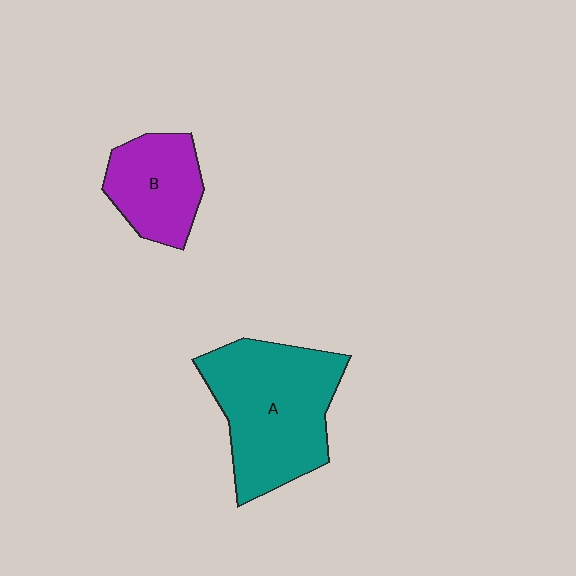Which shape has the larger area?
Shape A (teal).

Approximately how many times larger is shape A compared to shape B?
Approximately 1.8 times.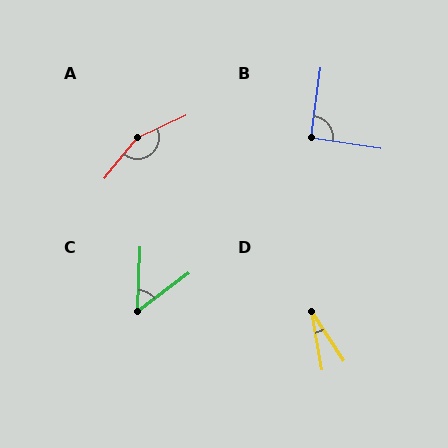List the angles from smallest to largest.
D (23°), C (51°), B (91°), A (154°).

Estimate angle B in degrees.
Approximately 91 degrees.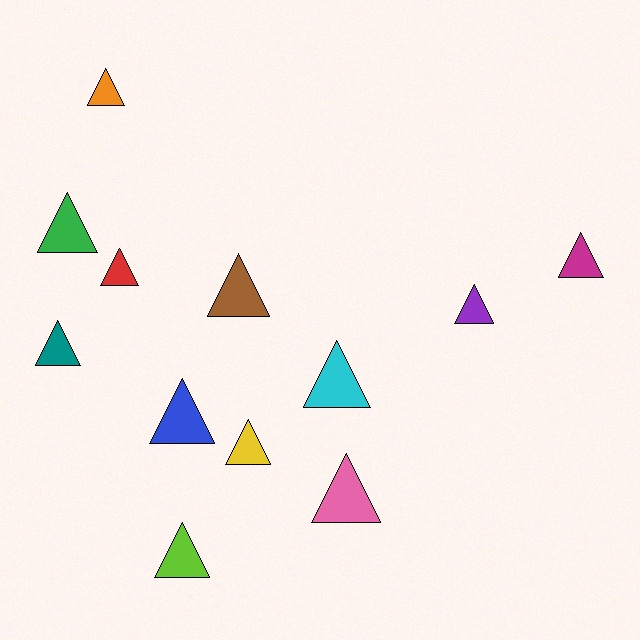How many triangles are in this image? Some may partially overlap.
There are 12 triangles.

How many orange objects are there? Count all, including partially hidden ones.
There is 1 orange object.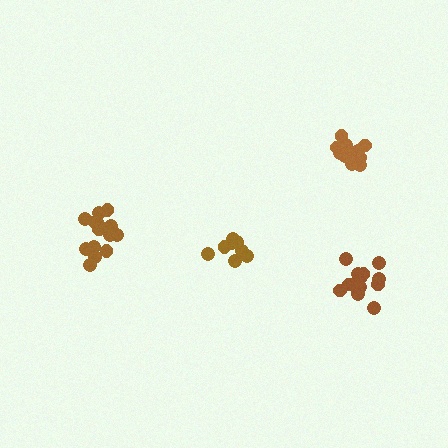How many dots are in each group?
Group 1: 8 dots, Group 2: 14 dots, Group 3: 12 dots, Group 4: 14 dots (48 total).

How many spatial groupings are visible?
There are 4 spatial groupings.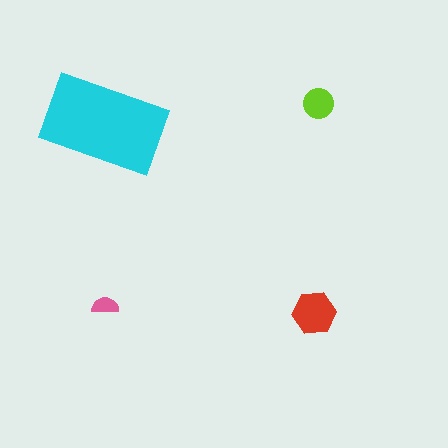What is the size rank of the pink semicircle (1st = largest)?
4th.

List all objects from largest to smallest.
The cyan rectangle, the red hexagon, the lime circle, the pink semicircle.